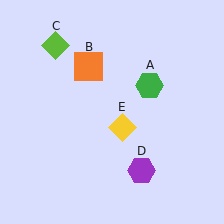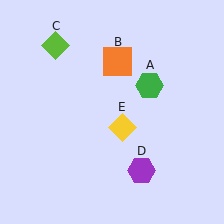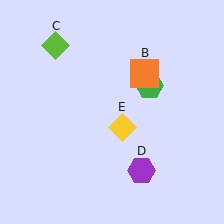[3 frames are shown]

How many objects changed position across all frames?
1 object changed position: orange square (object B).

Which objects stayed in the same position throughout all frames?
Green hexagon (object A) and lime diamond (object C) and purple hexagon (object D) and yellow diamond (object E) remained stationary.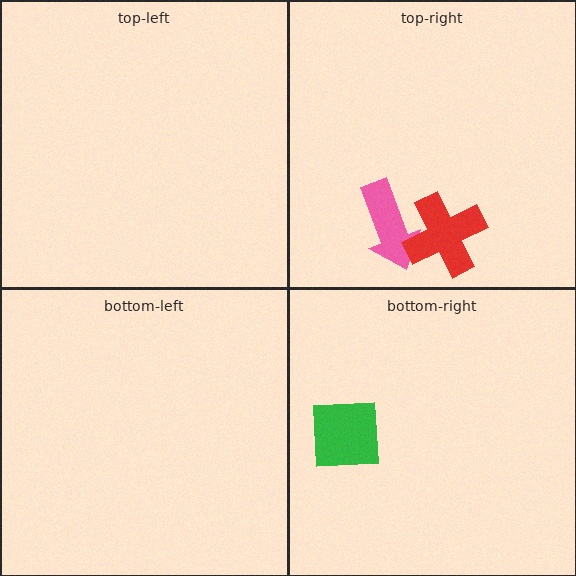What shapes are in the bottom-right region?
The green square.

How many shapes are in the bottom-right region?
1.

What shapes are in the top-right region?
The pink arrow, the red cross.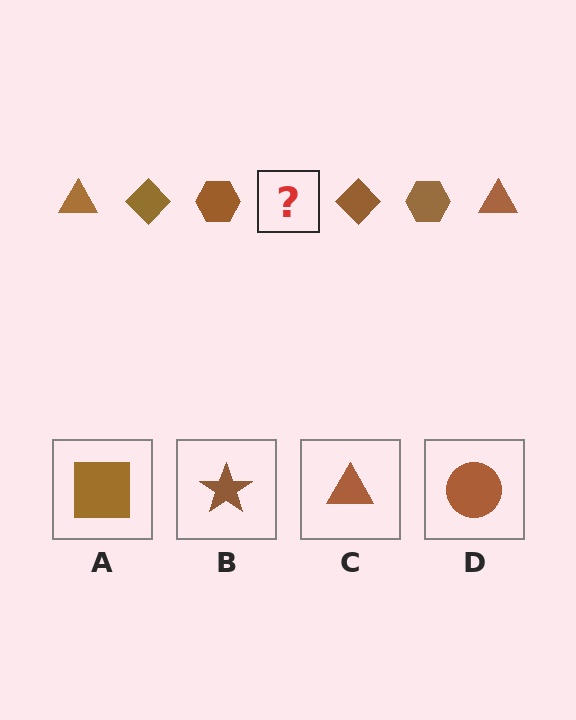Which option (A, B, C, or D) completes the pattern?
C.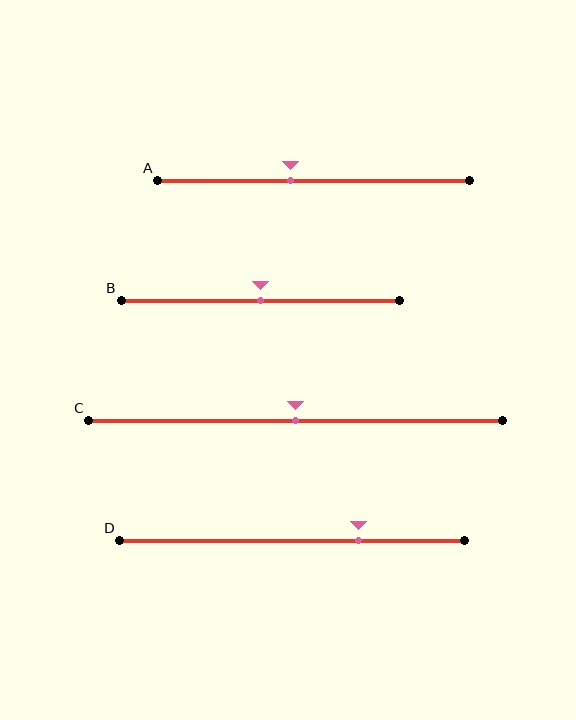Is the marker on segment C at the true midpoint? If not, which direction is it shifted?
Yes, the marker on segment C is at the true midpoint.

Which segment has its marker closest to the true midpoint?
Segment B has its marker closest to the true midpoint.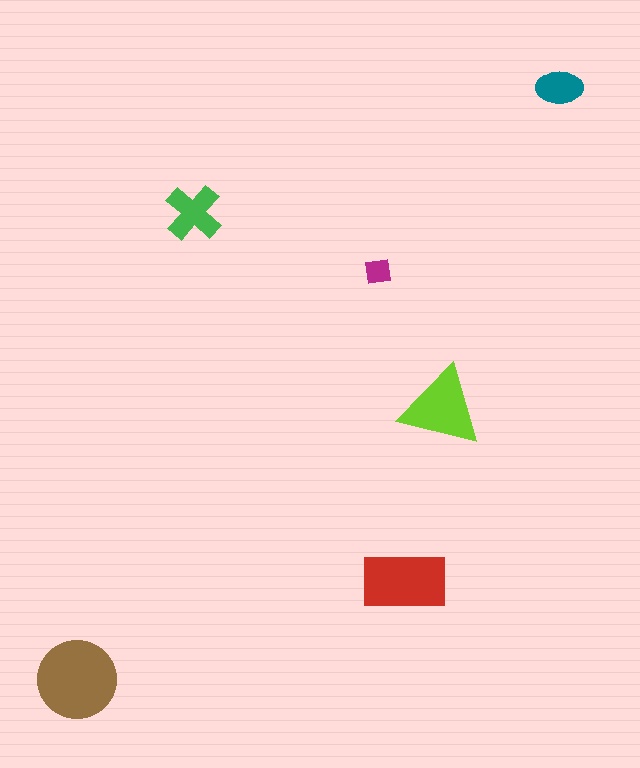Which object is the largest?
The brown circle.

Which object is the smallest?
The magenta square.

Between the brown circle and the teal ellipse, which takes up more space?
The brown circle.